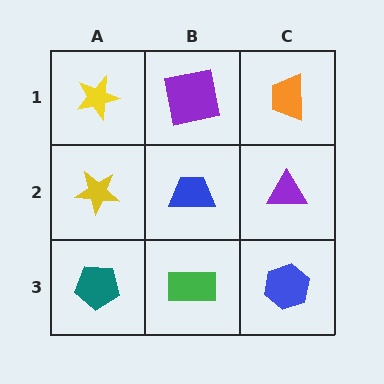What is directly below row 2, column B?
A green rectangle.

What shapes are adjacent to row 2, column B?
A purple square (row 1, column B), a green rectangle (row 3, column B), a yellow star (row 2, column A), a purple triangle (row 2, column C).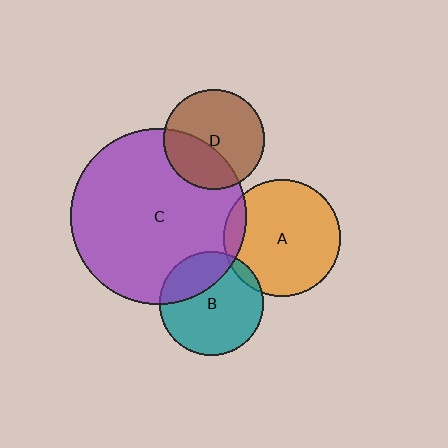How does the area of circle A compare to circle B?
Approximately 1.3 times.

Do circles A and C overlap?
Yes.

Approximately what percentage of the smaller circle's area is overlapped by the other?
Approximately 10%.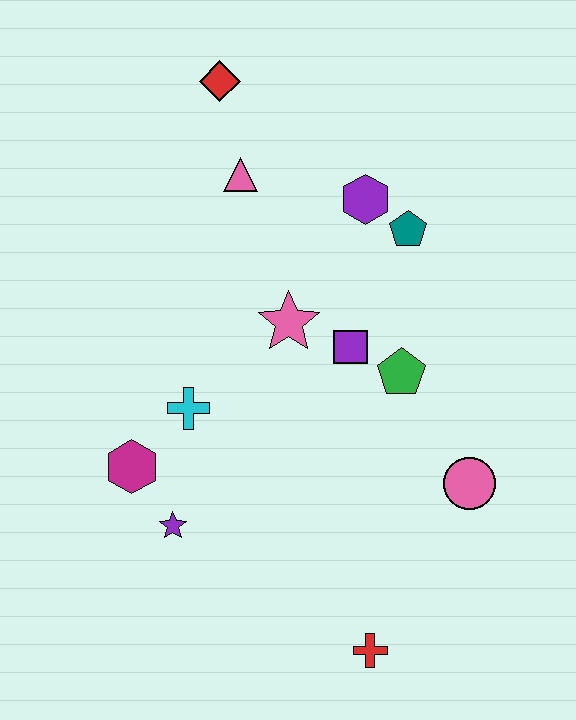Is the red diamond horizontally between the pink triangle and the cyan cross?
Yes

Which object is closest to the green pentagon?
The purple square is closest to the green pentagon.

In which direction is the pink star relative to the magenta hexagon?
The pink star is to the right of the magenta hexagon.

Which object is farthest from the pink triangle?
The red cross is farthest from the pink triangle.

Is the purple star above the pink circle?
No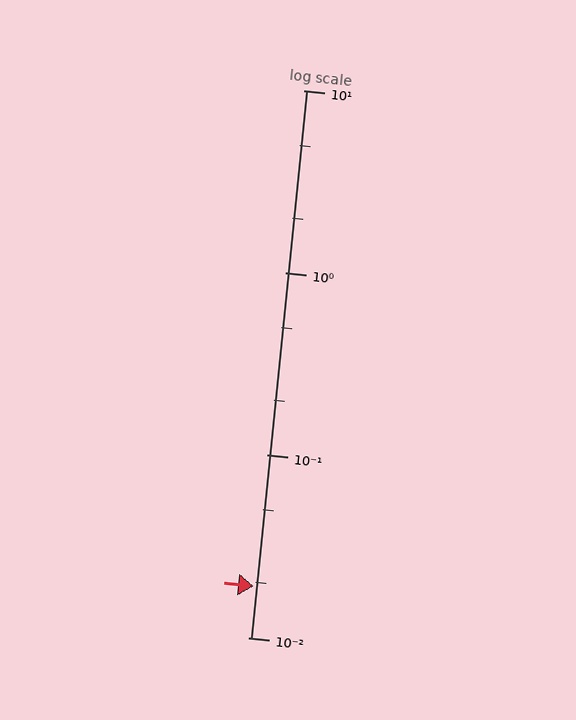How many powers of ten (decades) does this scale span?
The scale spans 3 decades, from 0.01 to 10.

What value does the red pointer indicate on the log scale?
The pointer indicates approximately 0.019.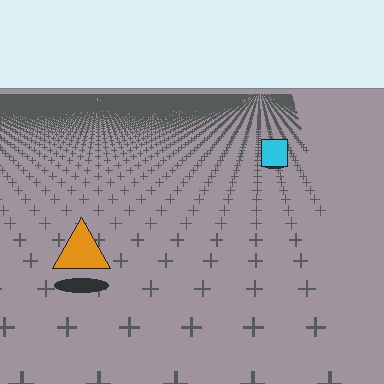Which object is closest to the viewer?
The orange triangle is closest. The texture marks near it are larger and more spread out.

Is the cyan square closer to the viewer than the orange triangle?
No. The orange triangle is closer — you can tell from the texture gradient: the ground texture is coarser near it.